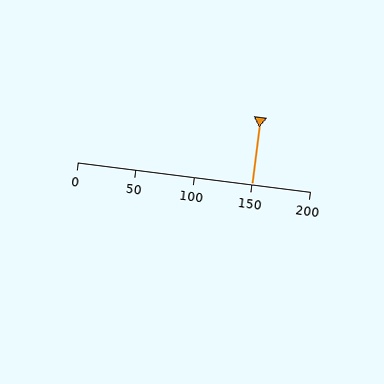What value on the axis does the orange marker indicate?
The marker indicates approximately 150.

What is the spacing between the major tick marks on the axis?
The major ticks are spaced 50 apart.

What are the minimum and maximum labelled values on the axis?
The axis runs from 0 to 200.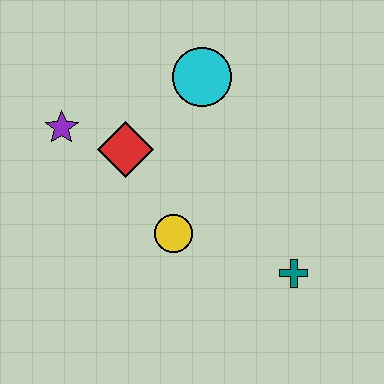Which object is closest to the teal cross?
The yellow circle is closest to the teal cross.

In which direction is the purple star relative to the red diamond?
The purple star is to the left of the red diamond.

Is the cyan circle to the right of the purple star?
Yes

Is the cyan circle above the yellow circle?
Yes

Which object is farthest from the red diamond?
The teal cross is farthest from the red diamond.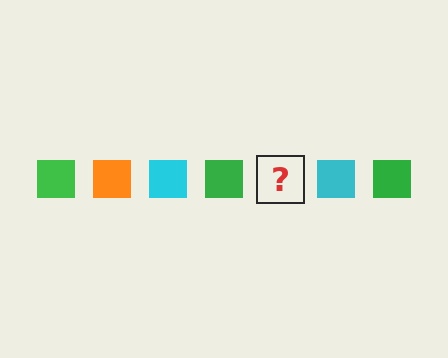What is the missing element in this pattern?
The missing element is an orange square.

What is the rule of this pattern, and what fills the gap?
The rule is that the pattern cycles through green, orange, cyan squares. The gap should be filled with an orange square.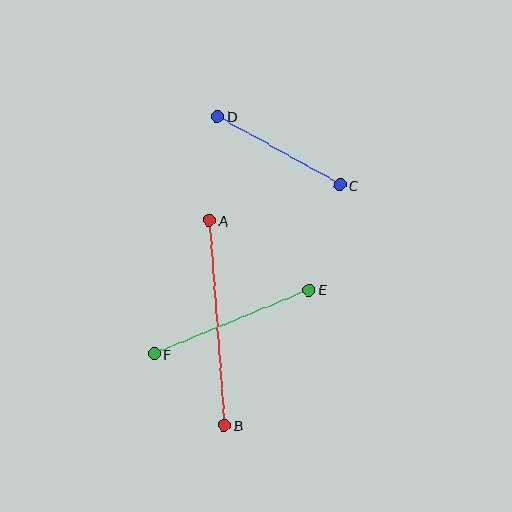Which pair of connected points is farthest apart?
Points A and B are farthest apart.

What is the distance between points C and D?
The distance is approximately 140 pixels.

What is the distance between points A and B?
The distance is approximately 206 pixels.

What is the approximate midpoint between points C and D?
The midpoint is at approximately (279, 151) pixels.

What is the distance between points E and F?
The distance is approximately 168 pixels.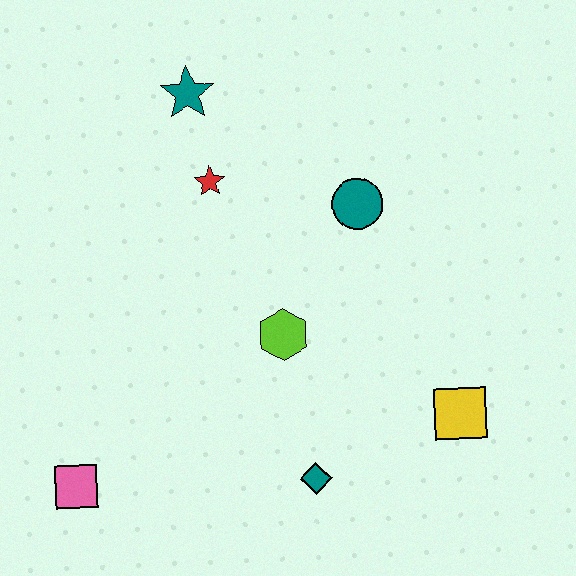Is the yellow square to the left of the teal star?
No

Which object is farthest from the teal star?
The yellow square is farthest from the teal star.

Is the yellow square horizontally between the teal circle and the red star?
No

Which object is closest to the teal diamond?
The lime hexagon is closest to the teal diamond.